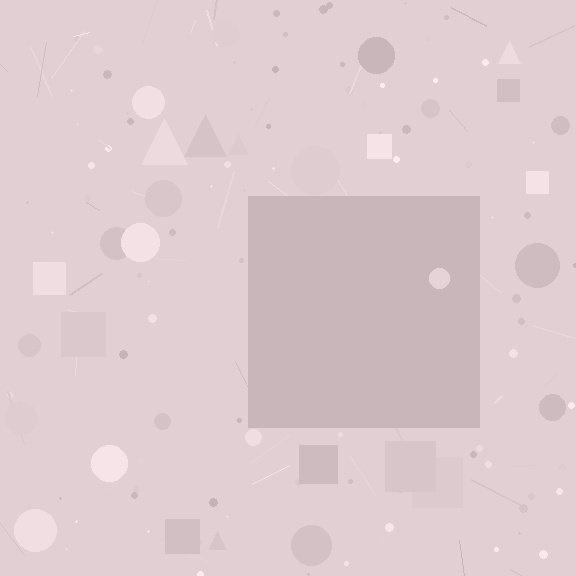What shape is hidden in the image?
A square is hidden in the image.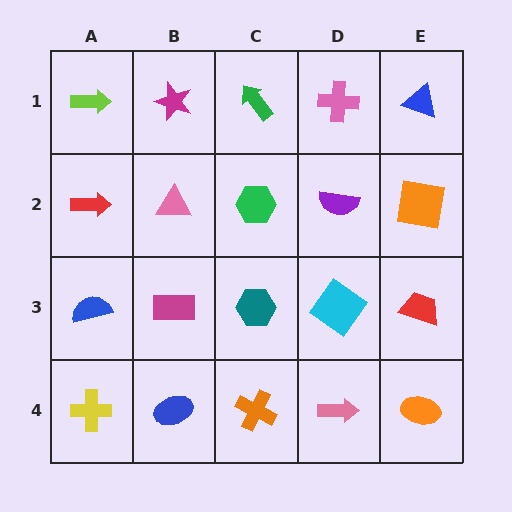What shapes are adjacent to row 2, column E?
A blue triangle (row 1, column E), a red trapezoid (row 3, column E), a purple semicircle (row 2, column D).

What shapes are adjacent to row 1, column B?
A pink triangle (row 2, column B), a lime arrow (row 1, column A), a green arrow (row 1, column C).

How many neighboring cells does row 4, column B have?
3.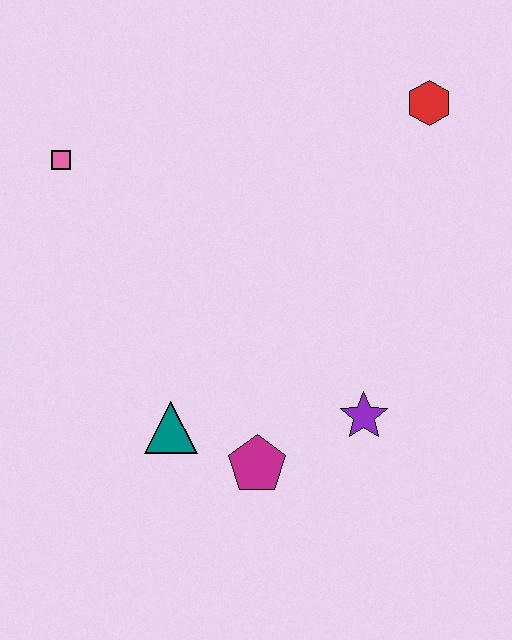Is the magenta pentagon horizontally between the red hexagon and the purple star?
No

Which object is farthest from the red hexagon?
The teal triangle is farthest from the red hexagon.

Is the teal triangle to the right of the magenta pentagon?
No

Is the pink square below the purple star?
No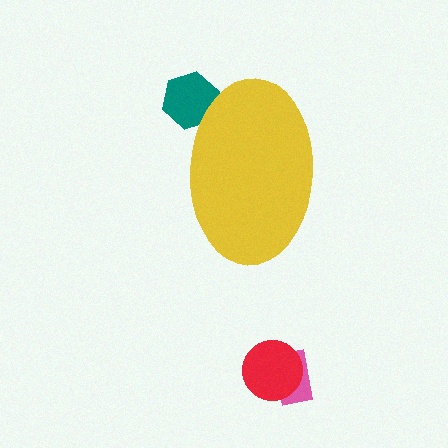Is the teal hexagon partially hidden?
Yes, the teal hexagon is partially hidden behind the yellow ellipse.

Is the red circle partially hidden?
No, the red circle is fully visible.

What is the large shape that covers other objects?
A yellow ellipse.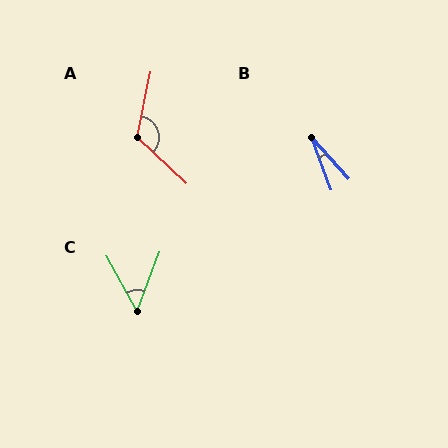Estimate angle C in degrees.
Approximately 50 degrees.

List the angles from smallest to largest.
B (22°), C (50°), A (122°).